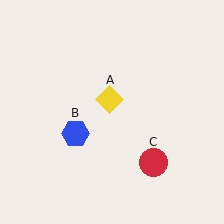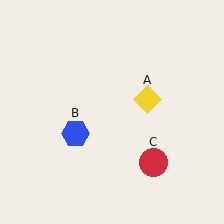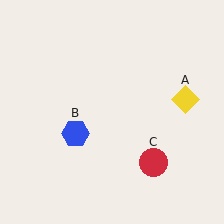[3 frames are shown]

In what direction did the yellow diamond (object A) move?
The yellow diamond (object A) moved right.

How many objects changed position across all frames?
1 object changed position: yellow diamond (object A).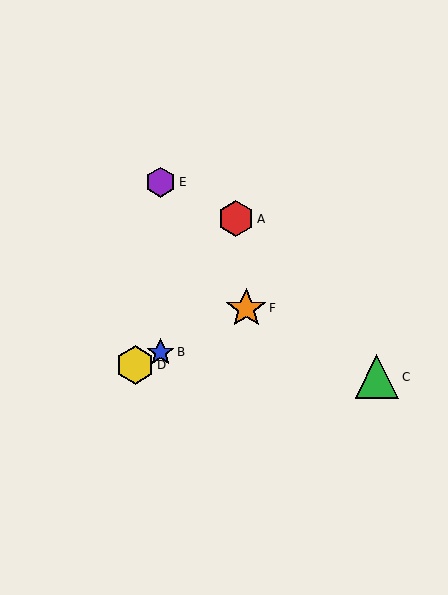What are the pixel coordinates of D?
Object D is at (135, 365).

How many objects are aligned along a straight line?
3 objects (B, D, F) are aligned along a straight line.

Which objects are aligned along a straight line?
Objects B, D, F are aligned along a straight line.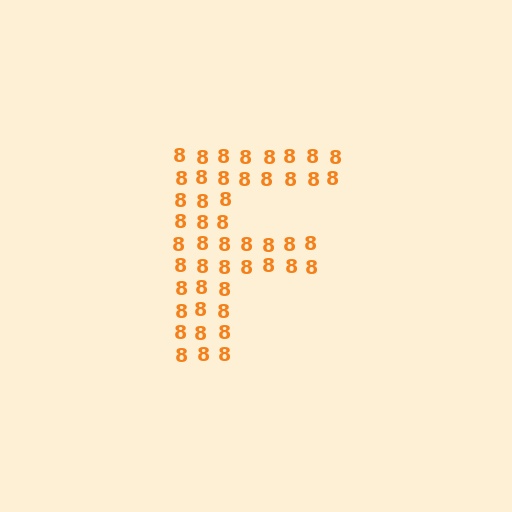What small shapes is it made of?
It is made of small digit 8's.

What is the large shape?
The large shape is the letter F.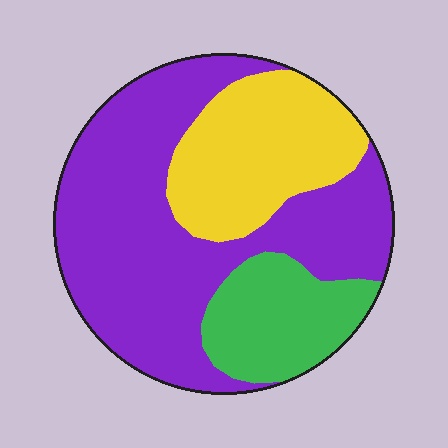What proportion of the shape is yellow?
Yellow covers 25% of the shape.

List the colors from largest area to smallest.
From largest to smallest: purple, yellow, green.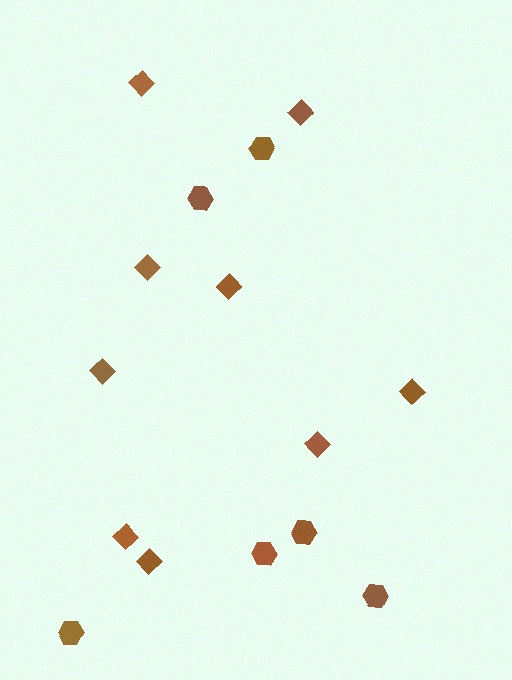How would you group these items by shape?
There are 2 groups: one group of diamonds (9) and one group of hexagons (6).